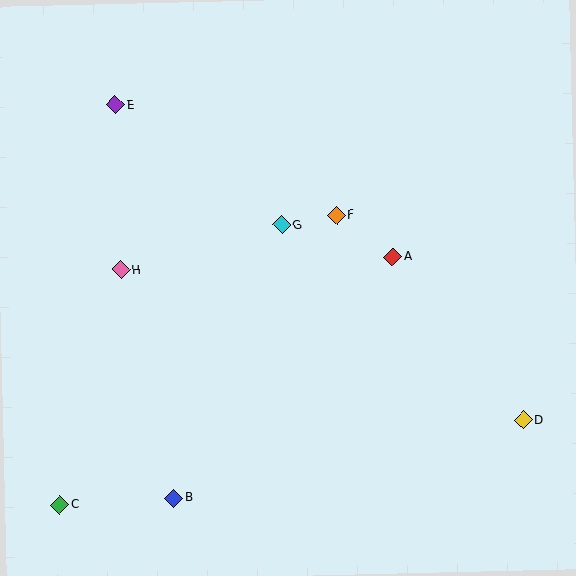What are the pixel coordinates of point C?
Point C is at (60, 505).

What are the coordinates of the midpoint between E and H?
The midpoint between E and H is at (118, 187).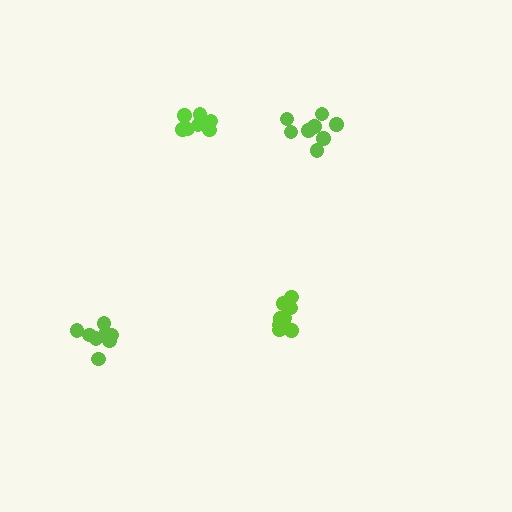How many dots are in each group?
Group 1: 11 dots, Group 2: 7 dots, Group 3: 8 dots, Group 4: 9 dots (35 total).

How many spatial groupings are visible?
There are 4 spatial groupings.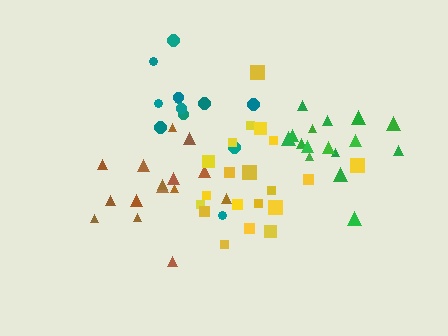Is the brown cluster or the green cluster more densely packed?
Green.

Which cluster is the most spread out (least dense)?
Teal.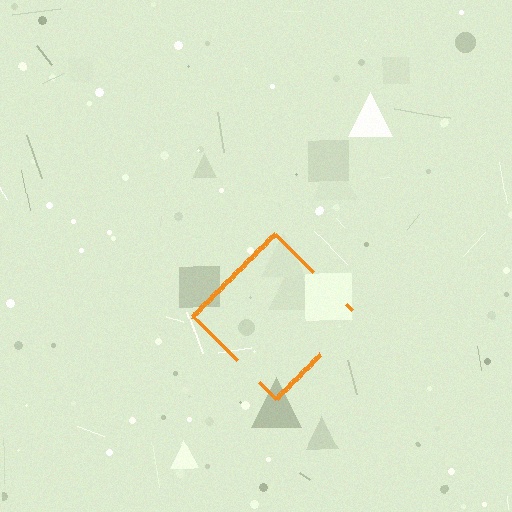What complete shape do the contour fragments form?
The contour fragments form a diamond.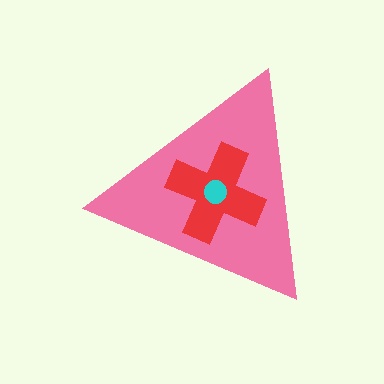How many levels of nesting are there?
3.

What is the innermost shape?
The cyan circle.